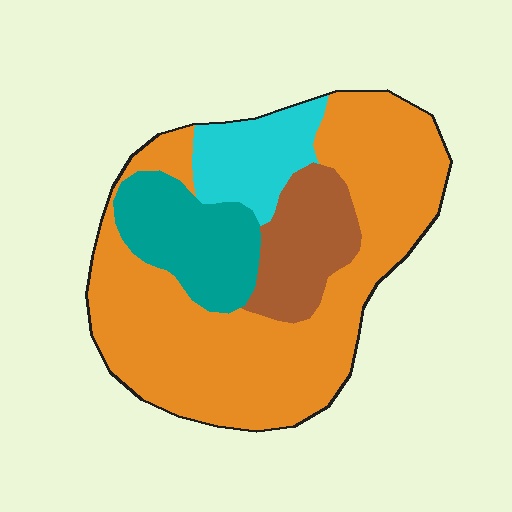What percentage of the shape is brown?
Brown takes up about one eighth (1/8) of the shape.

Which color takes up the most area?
Orange, at roughly 60%.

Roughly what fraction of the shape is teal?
Teal takes up about one sixth (1/6) of the shape.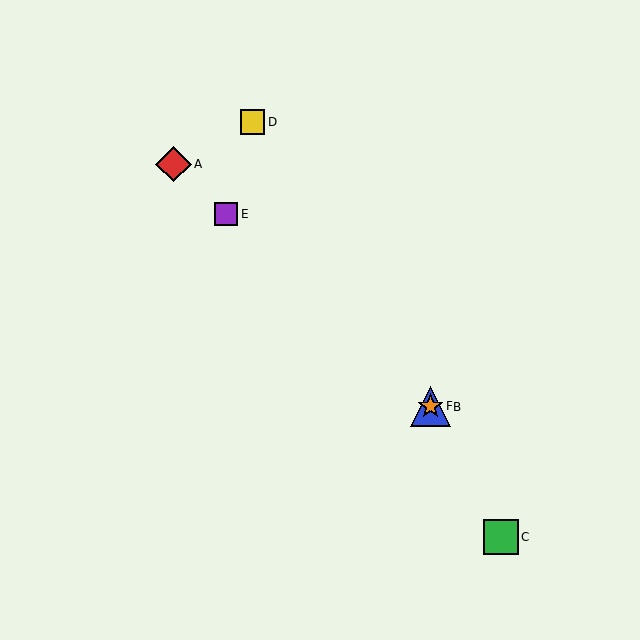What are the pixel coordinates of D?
Object D is at (253, 122).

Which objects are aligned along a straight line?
Objects A, B, E, F are aligned along a straight line.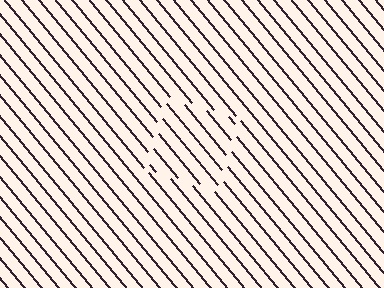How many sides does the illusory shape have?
4 sides — the line-ends trace a square.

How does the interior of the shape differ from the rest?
The interior of the shape contains the same grating, shifted by half a period — the contour is defined by the phase discontinuity where line-ends from the inner and outer gratings abut.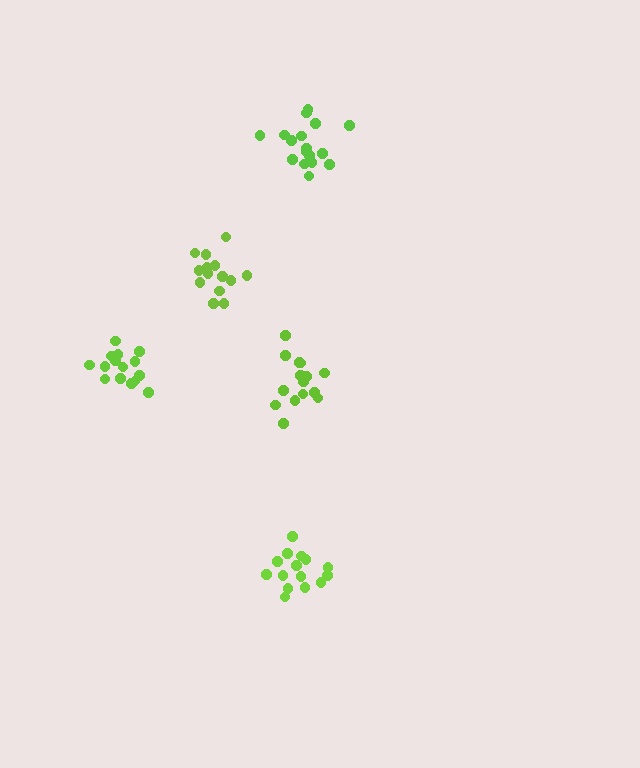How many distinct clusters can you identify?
There are 5 distinct clusters.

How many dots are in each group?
Group 1: 15 dots, Group 2: 14 dots, Group 3: 17 dots, Group 4: 15 dots, Group 5: 15 dots (76 total).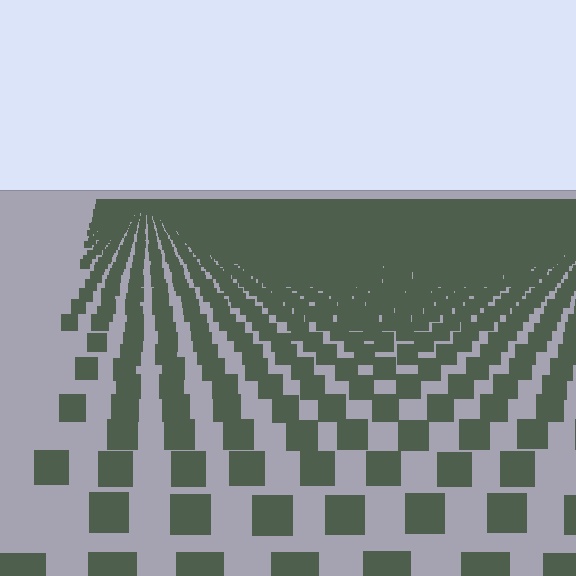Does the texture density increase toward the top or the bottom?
Density increases toward the top.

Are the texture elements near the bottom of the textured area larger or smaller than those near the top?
Larger. Near the bottom, elements are closer to the viewer and appear at a bigger on-screen size.